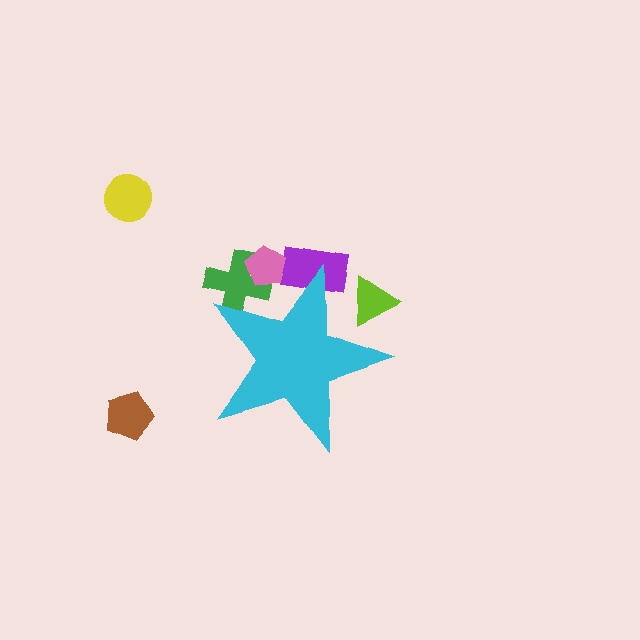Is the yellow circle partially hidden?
No, the yellow circle is fully visible.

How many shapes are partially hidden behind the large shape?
4 shapes are partially hidden.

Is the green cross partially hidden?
Yes, the green cross is partially hidden behind the cyan star.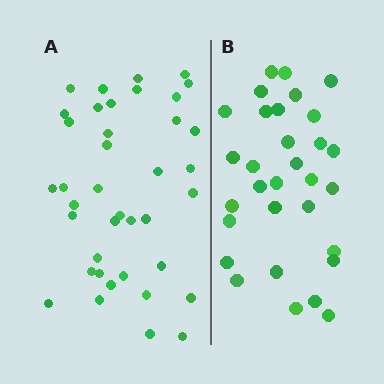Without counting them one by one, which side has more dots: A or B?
Region A (the left region) has more dots.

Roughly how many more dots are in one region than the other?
Region A has roughly 8 or so more dots than region B.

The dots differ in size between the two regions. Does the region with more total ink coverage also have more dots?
No. Region B has more total ink coverage because its dots are larger, but region A actually contains more individual dots. Total area can be misleading — the number of items is what matters here.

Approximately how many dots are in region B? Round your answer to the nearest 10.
About 30 dots. (The exact count is 31, which rounds to 30.)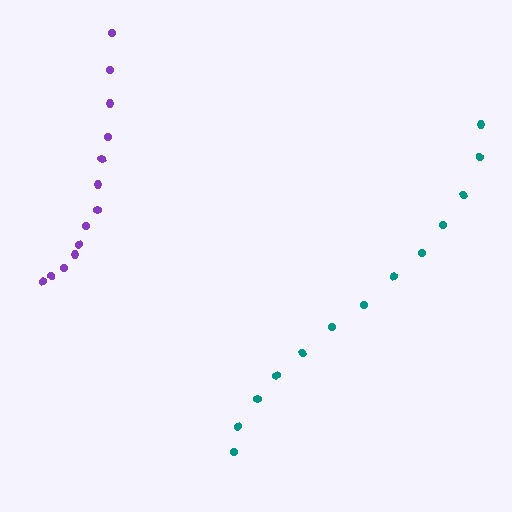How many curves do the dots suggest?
There are 2 distinct paths.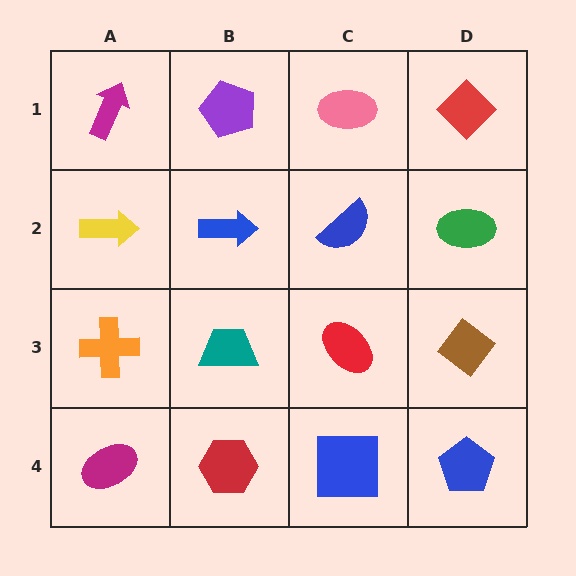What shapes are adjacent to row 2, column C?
A pink ellipse (row 1, column C), a red ellipse (row 3, column C), a blue arrow (row 2, column B), a green ellipse (row 2, column D).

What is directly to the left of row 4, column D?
A blue square.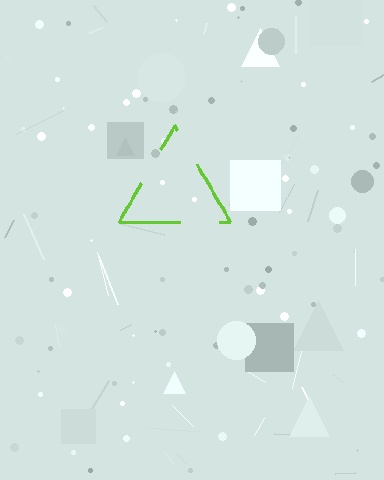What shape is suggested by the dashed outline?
The dashed outline suggests a triangle.